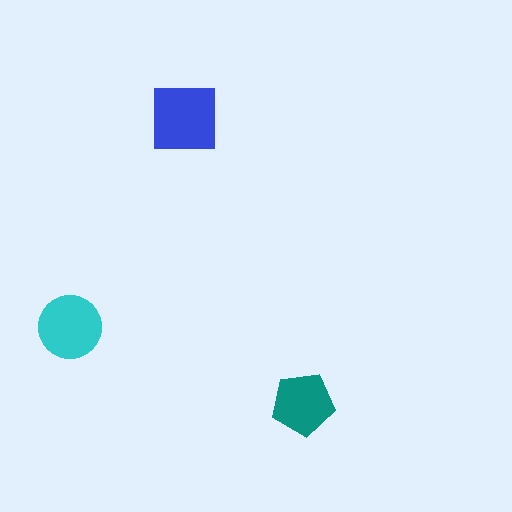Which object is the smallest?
The teal pentagon.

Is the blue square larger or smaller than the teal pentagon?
Larger.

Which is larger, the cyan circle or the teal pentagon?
The cyan circle.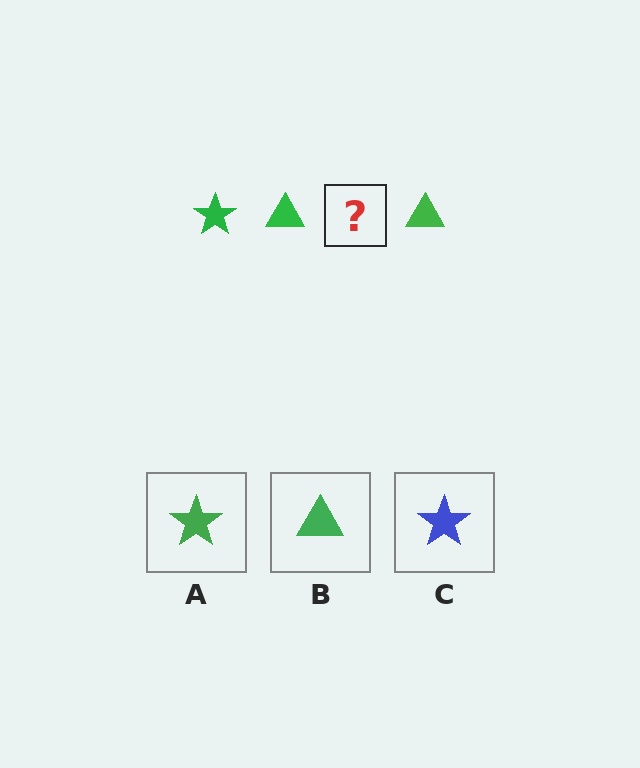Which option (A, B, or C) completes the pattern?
A.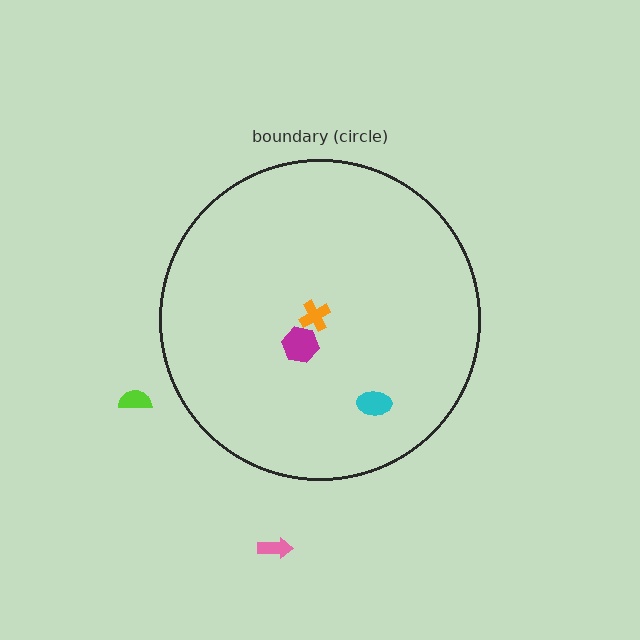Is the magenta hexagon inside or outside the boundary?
Inside.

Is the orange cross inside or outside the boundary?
Inside.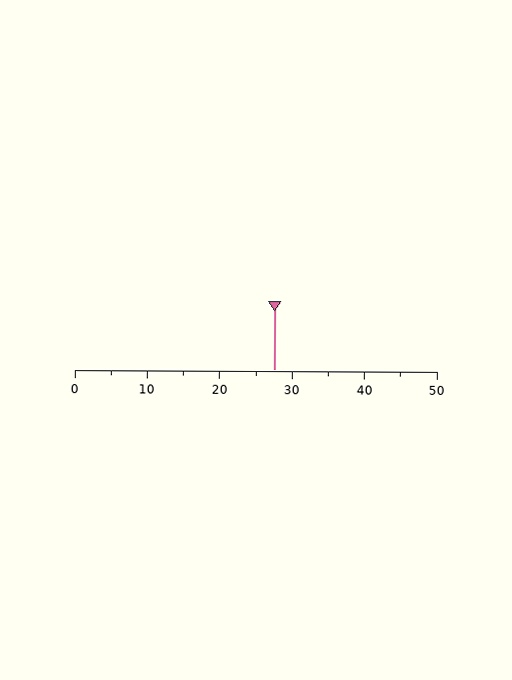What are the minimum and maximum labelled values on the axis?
The axis runs from 0 to 50.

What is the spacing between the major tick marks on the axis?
The major ticks are spaced 10 apart.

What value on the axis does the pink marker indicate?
The marker indicates approximately 27.5.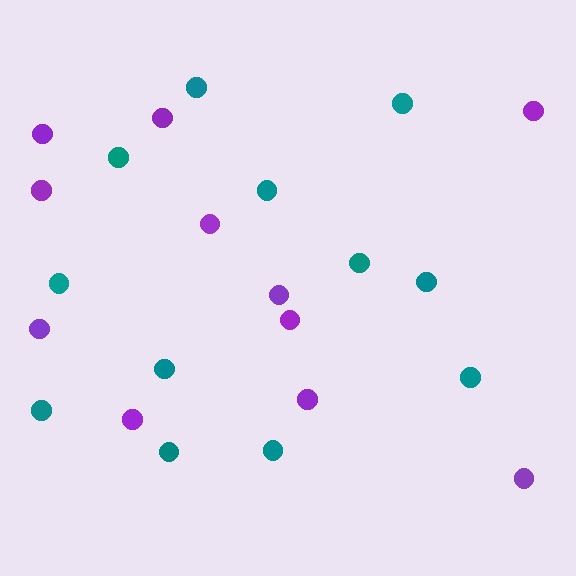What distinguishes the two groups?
There are 2 groups: one group of purple circles (11) and one group of teal circles (12).